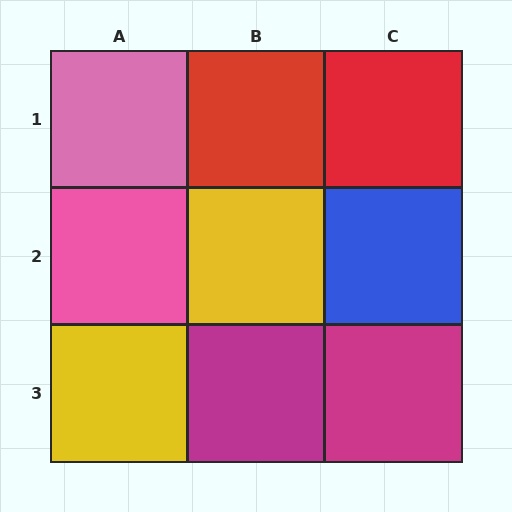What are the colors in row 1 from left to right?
Pink, red, red.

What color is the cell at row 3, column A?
Yellow.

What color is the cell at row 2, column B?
Yellow.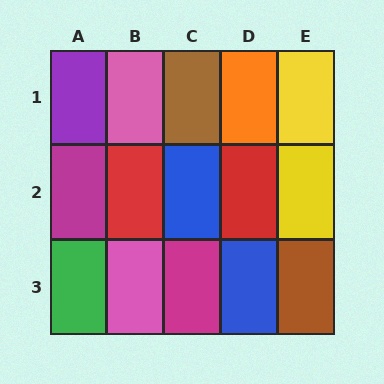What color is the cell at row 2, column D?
Red.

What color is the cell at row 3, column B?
Pink.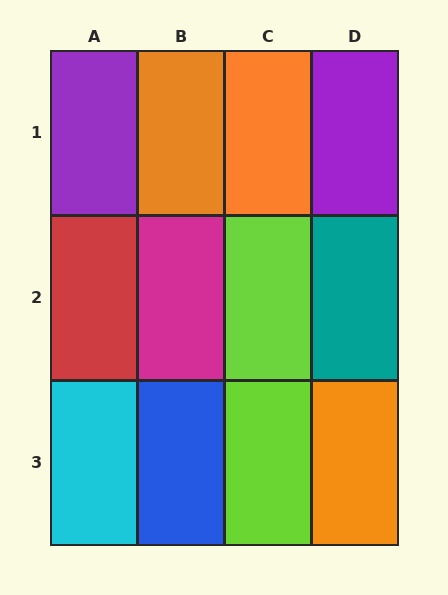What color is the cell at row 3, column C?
Lime.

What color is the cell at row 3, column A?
Cyan.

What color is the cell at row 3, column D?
Orange.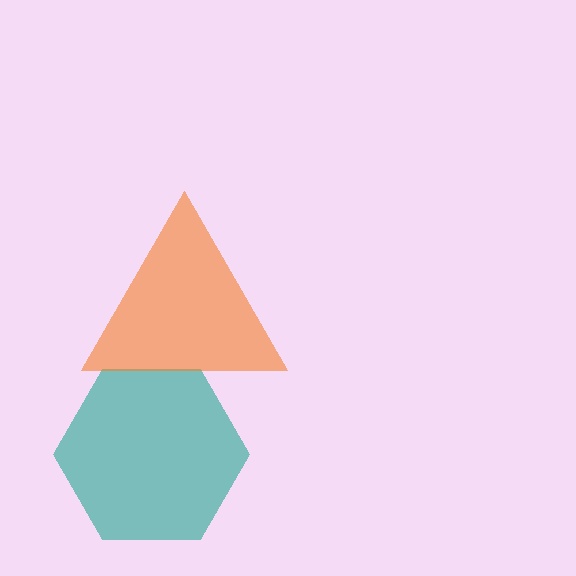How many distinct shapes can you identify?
There are 2 distinct shapes: a teal hexagon, an orange triangle.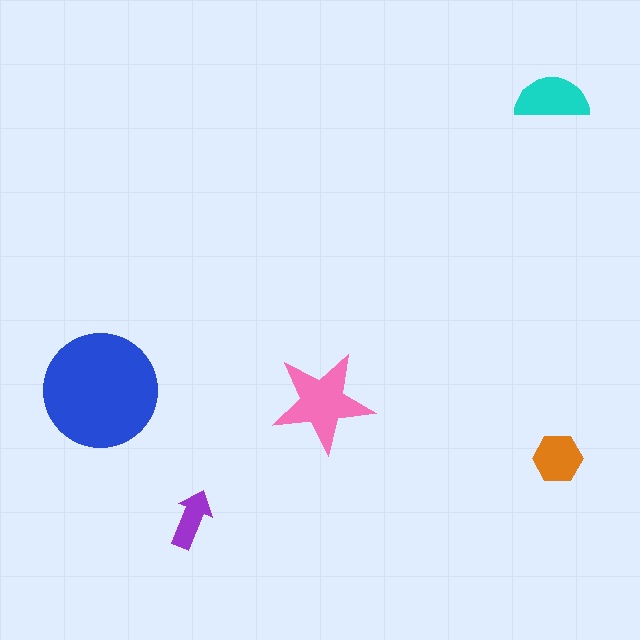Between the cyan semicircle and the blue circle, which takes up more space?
The blue circle.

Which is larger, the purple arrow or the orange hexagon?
The orange hexagon.